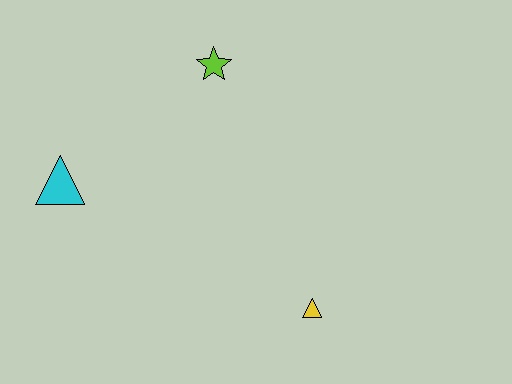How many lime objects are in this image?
There is 1 lime object.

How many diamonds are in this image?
There are no diamonds.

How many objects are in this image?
There are 3 objects.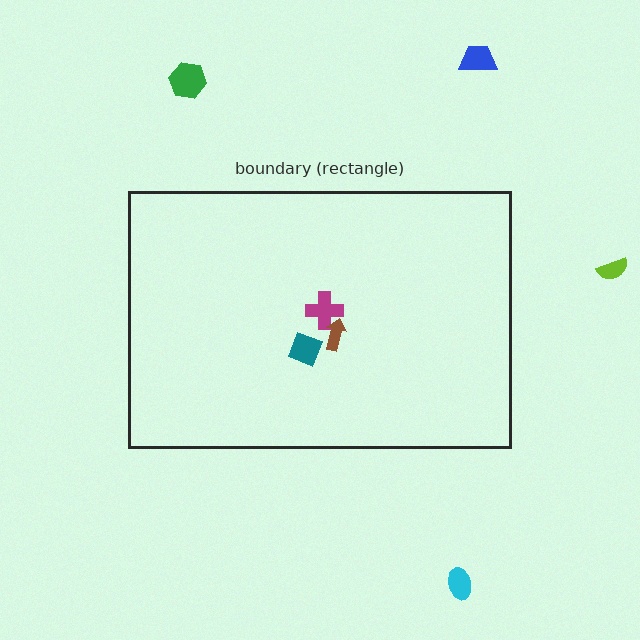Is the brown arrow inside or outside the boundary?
Inside.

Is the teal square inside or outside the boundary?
Inside.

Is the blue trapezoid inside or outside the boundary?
Outside.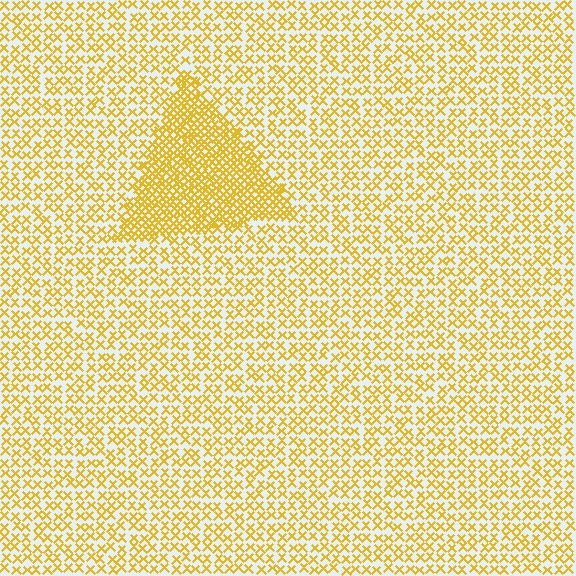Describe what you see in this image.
The image contains small yellow elements arranged at two different densities. A triangle-shaped region is visible where the elements are more densely packed than the surrounding area.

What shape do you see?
I see a triangle.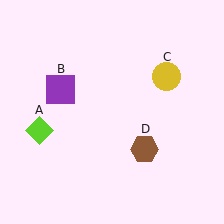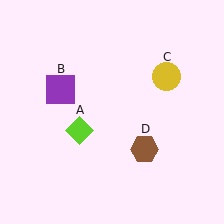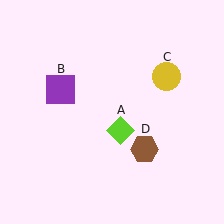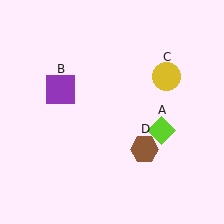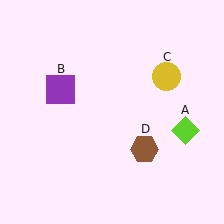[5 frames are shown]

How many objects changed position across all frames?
1 object changed position: lime diamond (object A).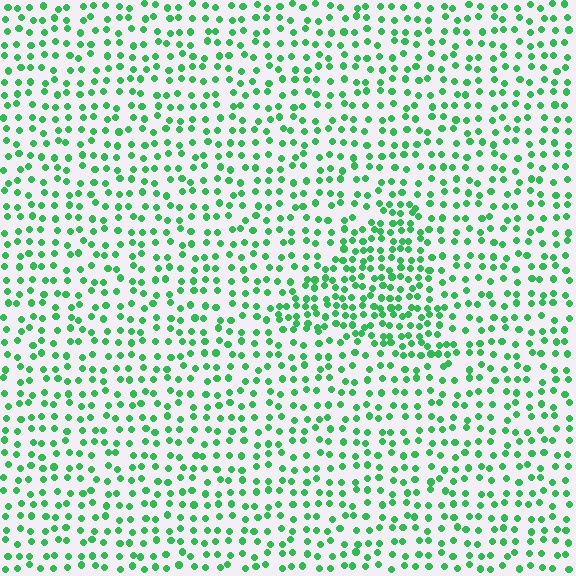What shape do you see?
I see a triangle.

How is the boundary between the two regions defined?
The boundary is defined by a change in element density (approximately 1.7x ratio). All elements are the same color, size, and shape.